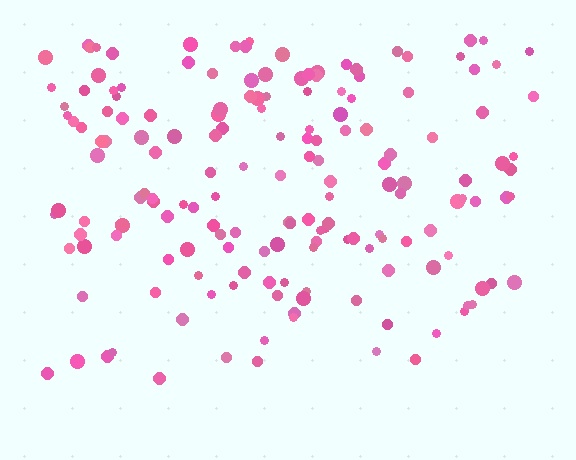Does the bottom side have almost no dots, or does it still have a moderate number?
Still a moderate number, just noticeably fewer than the top.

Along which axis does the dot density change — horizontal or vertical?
Vertical.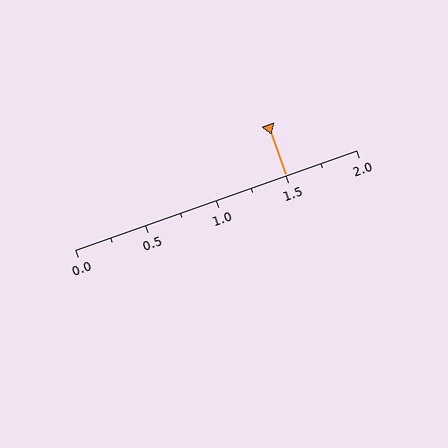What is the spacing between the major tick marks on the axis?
The major ticks are spaced 0.5 apart.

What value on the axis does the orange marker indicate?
The marker indicates approximately 1.5.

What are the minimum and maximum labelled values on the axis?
The axis runs from 0.0 to 2.0.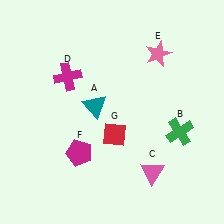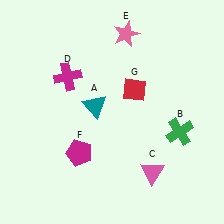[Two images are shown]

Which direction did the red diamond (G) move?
The red diamond (G) moved up.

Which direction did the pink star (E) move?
The pink star (E) moved left.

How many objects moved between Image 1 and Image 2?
2 objects moved between the two images.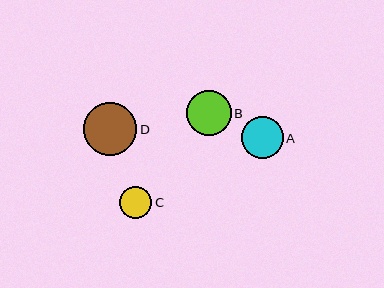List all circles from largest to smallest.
From largest to smallest: D, B, A, C.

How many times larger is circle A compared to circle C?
Circle A is approximately 1.3 times the size of circle C.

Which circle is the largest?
Circle D is the largest with a size of approximately 53 pixels.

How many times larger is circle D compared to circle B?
Circle D is approximately 1.2 times the size of circle B.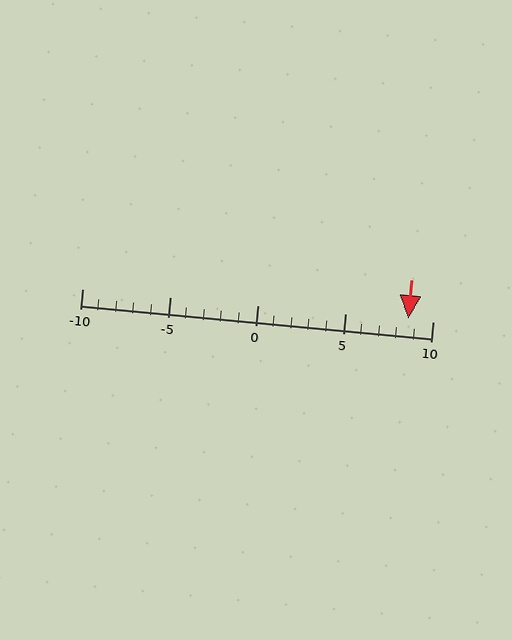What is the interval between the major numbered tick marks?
The major tick marks are spaced 5 units apart.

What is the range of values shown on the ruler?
The ruler shows values from -10 to 10.